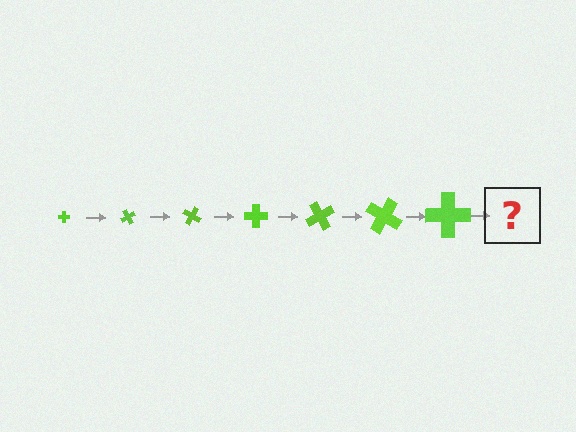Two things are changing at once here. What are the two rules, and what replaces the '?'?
The two rules are that the cross grows larger each step and it rotates 60 degrees each step. The '?' should be a cross, larger than the previous one and rotated 420 degrees from the start.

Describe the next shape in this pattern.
It should be a cross, larger than the previous one and rotated 420 degrees from the start.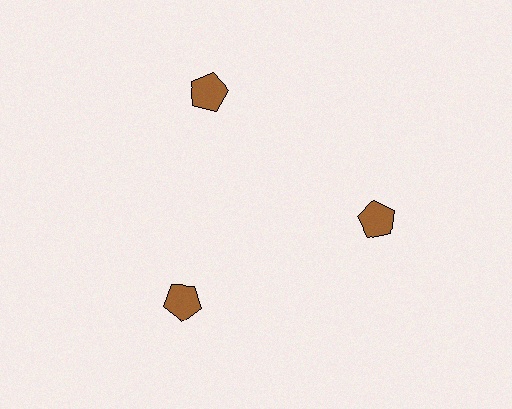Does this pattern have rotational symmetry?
Yes, this pattern has 3-fold rotational symmetry. It looks the same after rotating 120 degrees around the center.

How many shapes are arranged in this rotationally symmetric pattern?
There are 3 shapes, arranged in 3 groups of 1.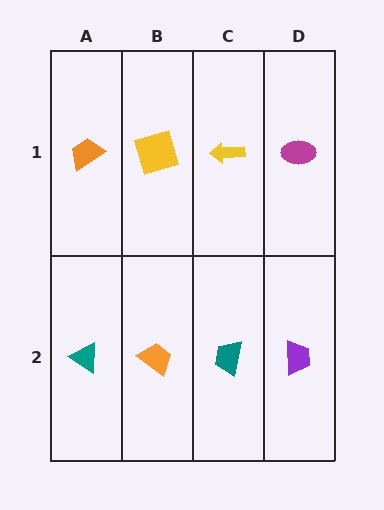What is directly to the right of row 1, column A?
A yellow square.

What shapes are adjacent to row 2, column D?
A magenta ellipse (row 1, column D), a teal trapezoid (row 2, column C).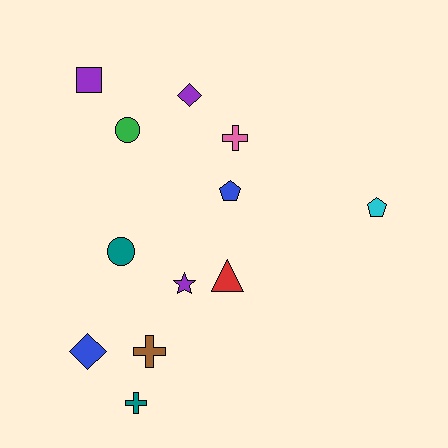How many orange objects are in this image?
There are no orange objects.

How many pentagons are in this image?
There are 2 pentagons.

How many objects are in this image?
There are 12 objects.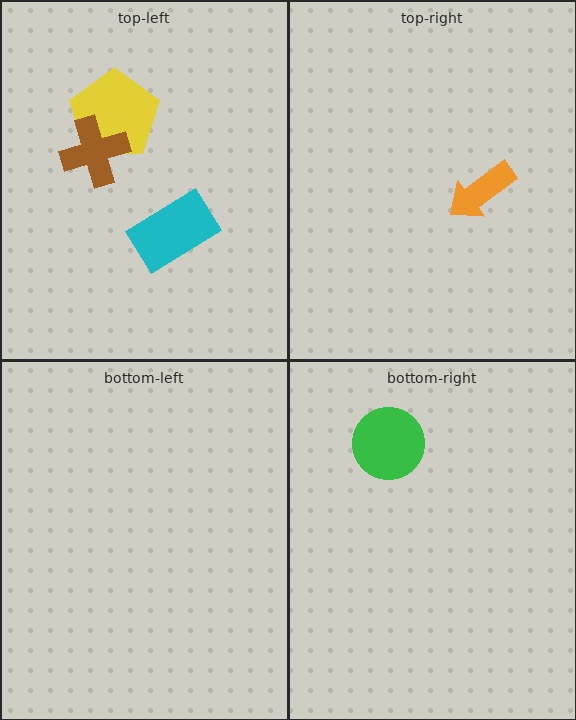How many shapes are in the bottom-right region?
1.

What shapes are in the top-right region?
The orange arrow.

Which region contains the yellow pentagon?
The top-left region.